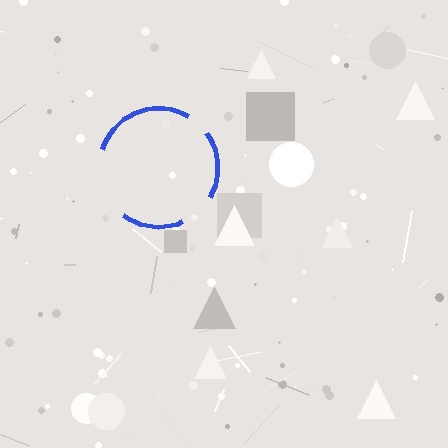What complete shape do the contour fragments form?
The contour fragments form a circle.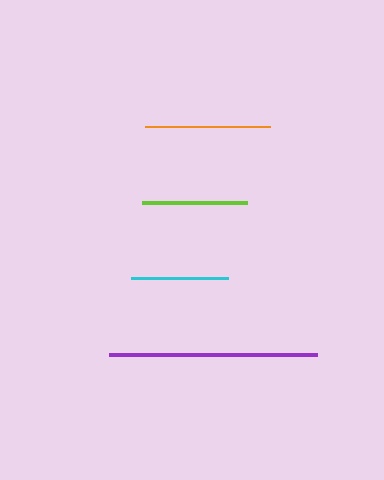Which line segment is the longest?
The purple line is the longest at approximately 208 pixels.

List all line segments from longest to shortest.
From longest to shortest: purple, orange, lime, cyan.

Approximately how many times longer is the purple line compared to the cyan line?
The purple line is approximately 2.1 times the length of the cyan line.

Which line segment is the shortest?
The cyan line is the shortest at approximately 97 pixels.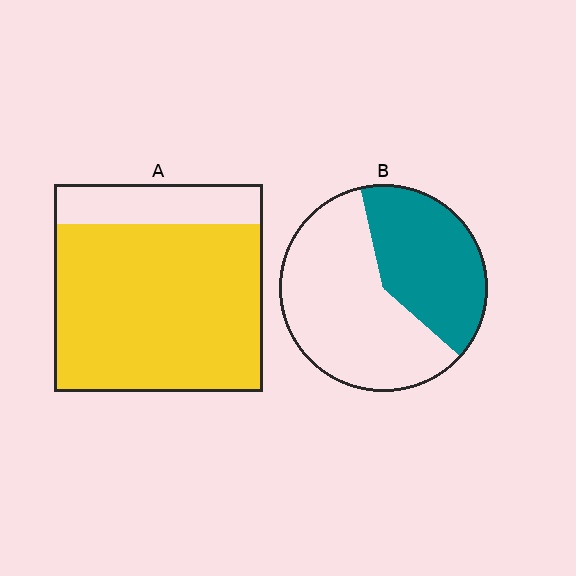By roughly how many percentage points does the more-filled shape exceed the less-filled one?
By roughly 40 percentage points (A over B).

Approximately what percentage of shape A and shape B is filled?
A is approximately 80% and B is approximately 40%.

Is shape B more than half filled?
No.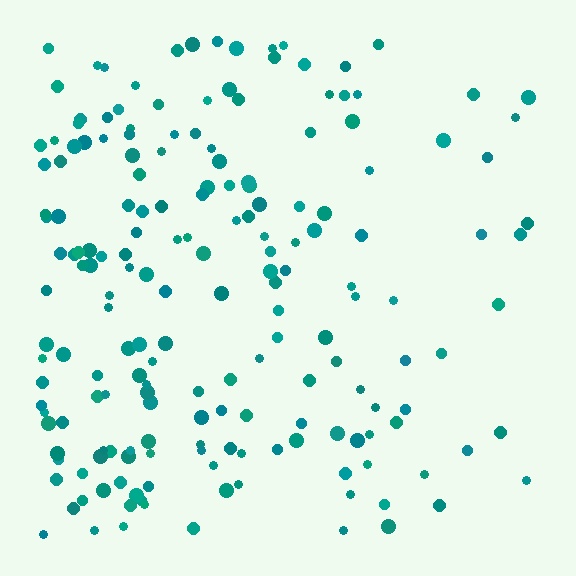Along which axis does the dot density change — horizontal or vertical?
Horizontal.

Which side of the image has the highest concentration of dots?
The left.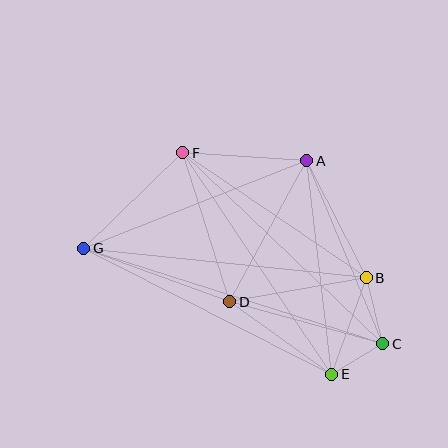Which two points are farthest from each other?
Points C and G are farthest from each other.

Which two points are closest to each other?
Points C and E are closest to each other.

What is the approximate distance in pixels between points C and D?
The distance between C and D is approximately 159 pixels.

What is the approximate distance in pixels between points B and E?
The distance between B and E is approximately 103 pixels.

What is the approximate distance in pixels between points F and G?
The distance between F and G is approximately 137 pixels.